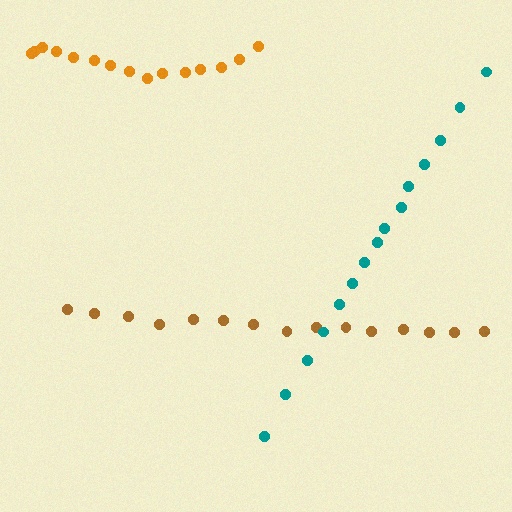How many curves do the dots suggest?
There are 3 distinct paths.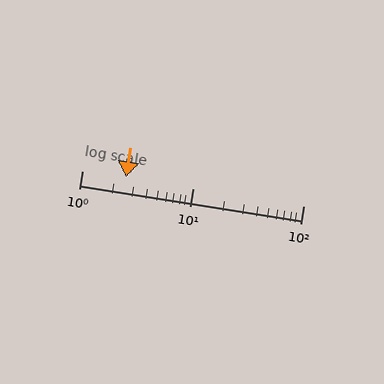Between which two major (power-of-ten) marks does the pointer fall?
The pointer is between 1 and 10.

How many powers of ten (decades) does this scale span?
The scale spans 2 decades, from 1 to 100.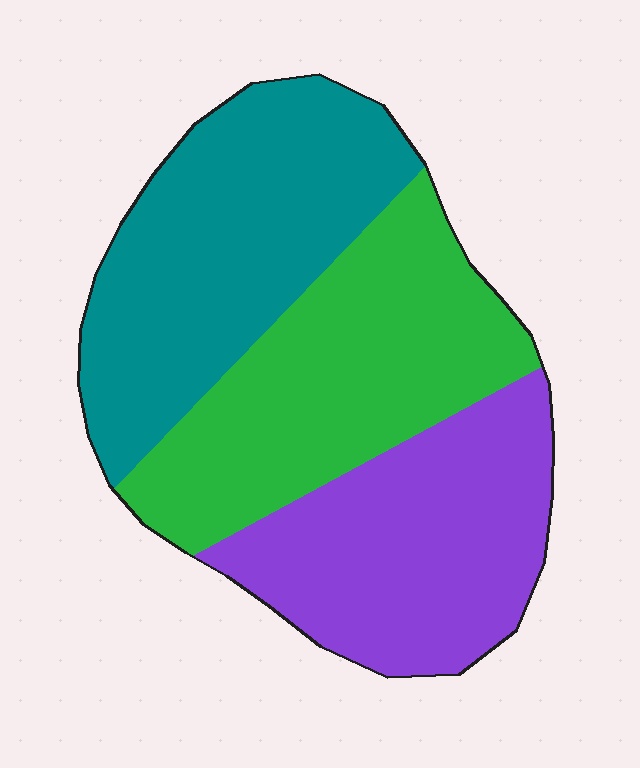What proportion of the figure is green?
Green takes up about one third (1/3) of the figure.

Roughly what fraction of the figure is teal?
Teal covers 35% of the figure.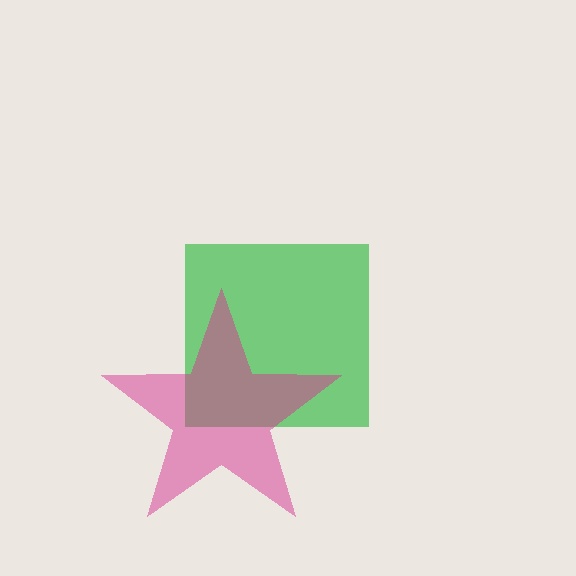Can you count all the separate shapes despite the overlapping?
Yes, there are 2 separate shapes.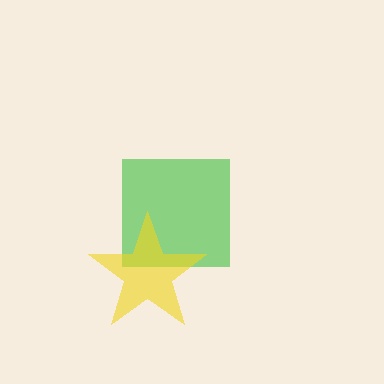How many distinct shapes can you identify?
There are 2 distinct shapes: a green square, a yellow star.